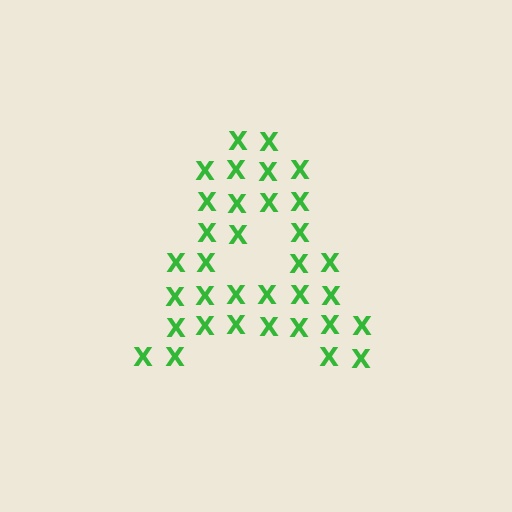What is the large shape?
The large shape is the letter A.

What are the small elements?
The small elements are letter X's.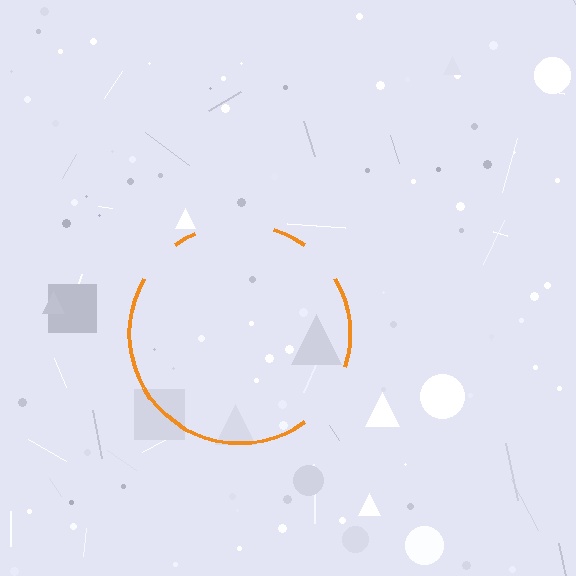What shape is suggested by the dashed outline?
The dashed outline suggests a circle.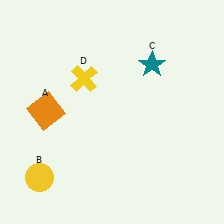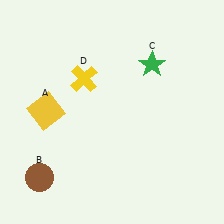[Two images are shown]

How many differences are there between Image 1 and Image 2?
There are 3 differences between the two images.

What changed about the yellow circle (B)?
In Image 1, B is yellow. In Image 2, it changed to brown.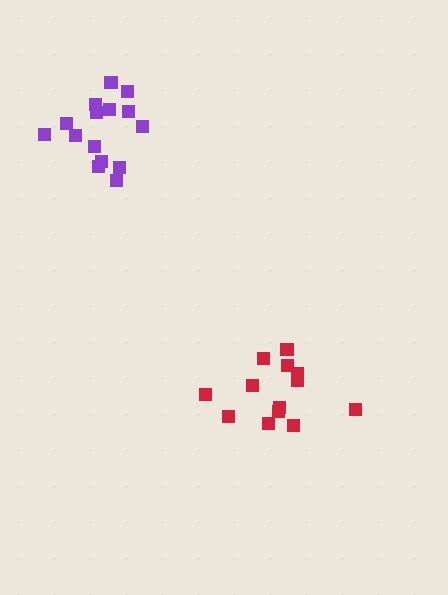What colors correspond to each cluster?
The clusters are colored: purple, red.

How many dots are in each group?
Group 1: 15 dots, Group 2: 13 dots (28 total).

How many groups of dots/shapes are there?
There are 2 groups.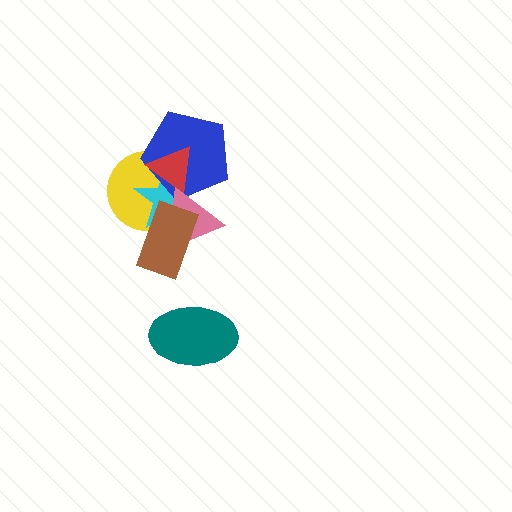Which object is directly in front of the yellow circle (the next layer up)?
The cyan star is directly in front of the yellow circle.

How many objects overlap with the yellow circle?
5 objects overlap with the yellow circle.